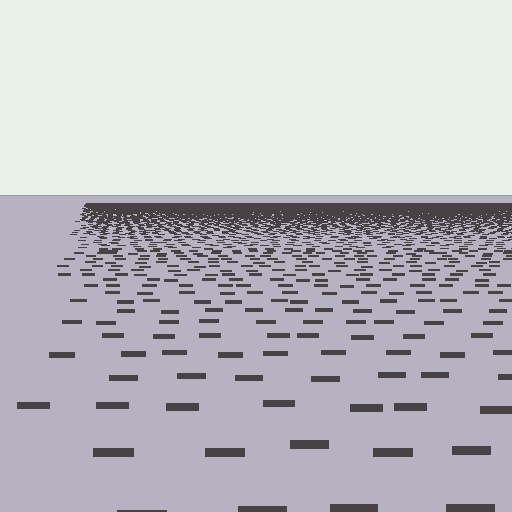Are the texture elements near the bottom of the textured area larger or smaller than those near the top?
Larger. Near the bottom, elements are closer to the viewer and appear at a bigger on-screen size.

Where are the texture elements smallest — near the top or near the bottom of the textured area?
Near the top.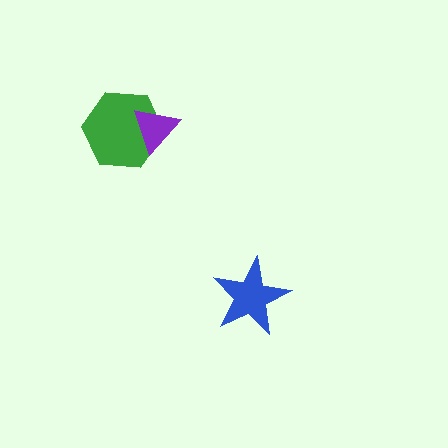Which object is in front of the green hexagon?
The purple triangle is in front of the green hexagon.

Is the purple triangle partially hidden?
No, no other shape covers it.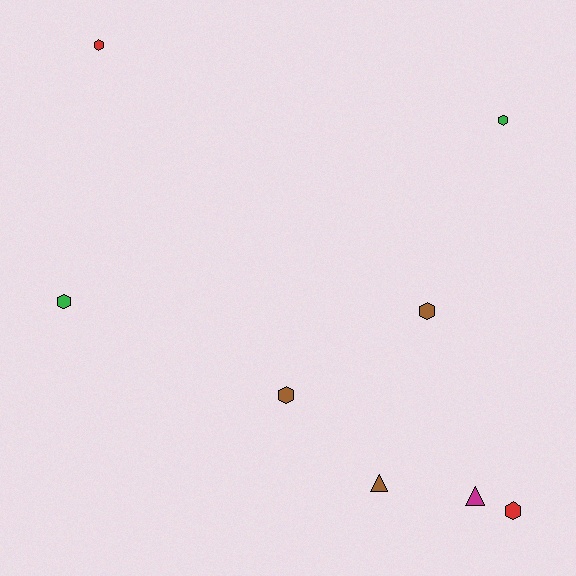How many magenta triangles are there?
There is 1 magenta triangle.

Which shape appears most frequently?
Hexagon, with 6 objects.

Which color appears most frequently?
Brown, with 3 objects.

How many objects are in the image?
There are 8 objects.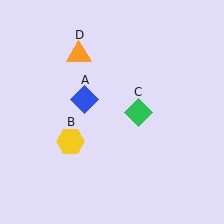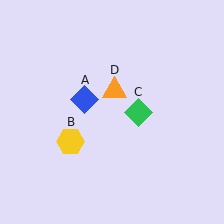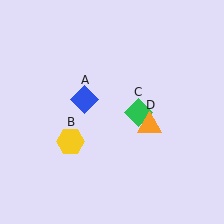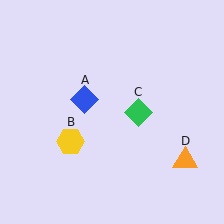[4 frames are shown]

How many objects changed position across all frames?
1 object changed position: orange triangle (object D).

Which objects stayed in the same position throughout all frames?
Blue diamond (object A) and yellow hexagon (object B) and green diamond (object C) remained stationary.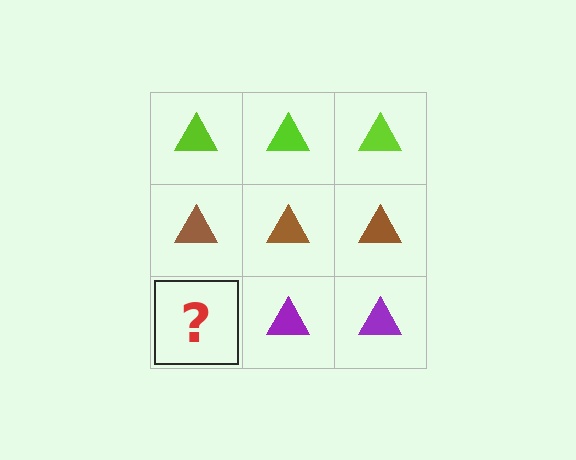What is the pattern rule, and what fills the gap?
The rule is that each row has a consistent color. The gap should be filled with a purple triangle.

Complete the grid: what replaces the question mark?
The question mark should be replaced with a purple triangle.